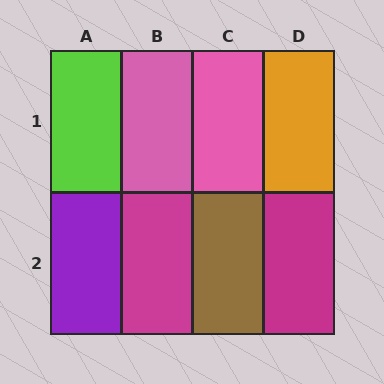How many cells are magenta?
2 cells are magenta.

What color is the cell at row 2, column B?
Magenta.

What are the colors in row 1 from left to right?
Lime, pink, pink, orange.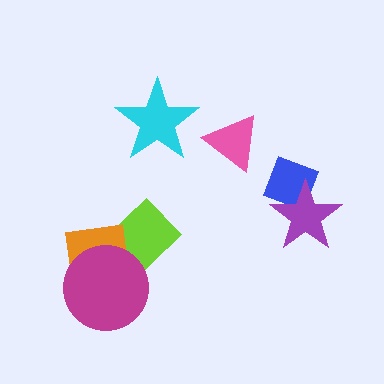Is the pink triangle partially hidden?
No, no other shape covers it.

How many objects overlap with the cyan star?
0 objects overlap with the cyan star.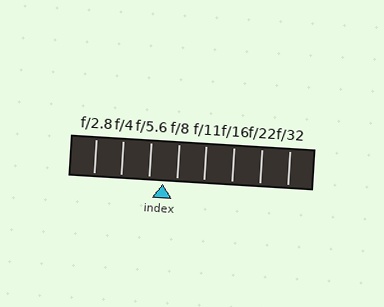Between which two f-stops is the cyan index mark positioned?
The index mark is between f/5.6 and f/8.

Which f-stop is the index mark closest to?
The index mark is closest to f/8.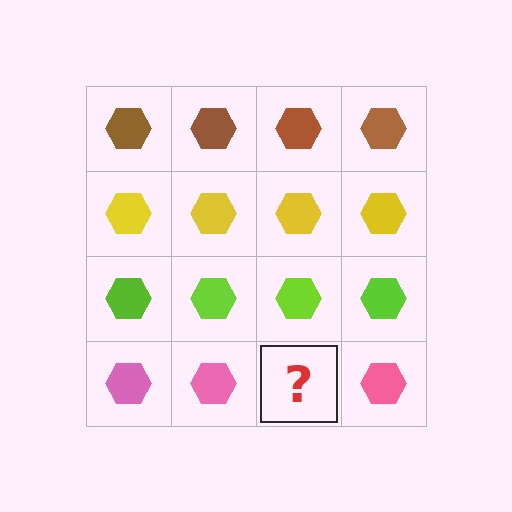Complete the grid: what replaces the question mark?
The question mark should be replaced with a pink hexagon.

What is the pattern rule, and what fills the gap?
The rule is that each row has a consistent color. The gap should be filled with a pink hexagon.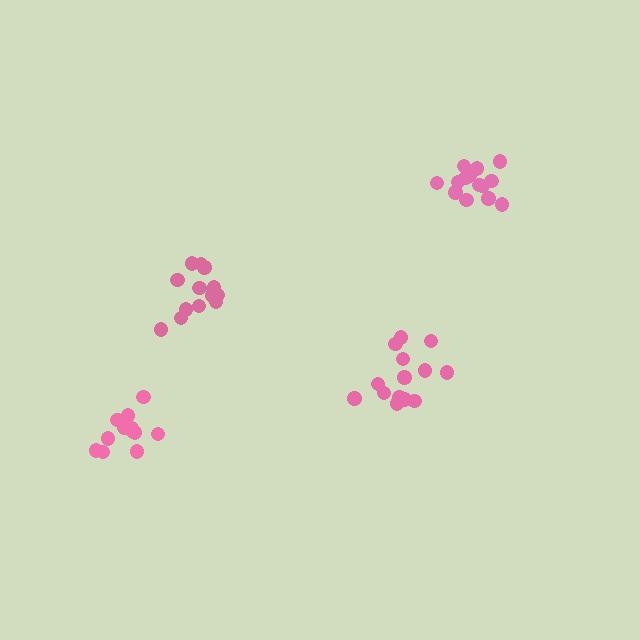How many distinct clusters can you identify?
There are 4 distinct clusters.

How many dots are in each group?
Group 1: 13 dots, Group 2: 14 dots, Group 3: 12 dots, Group 4: 14 dots (53 total).